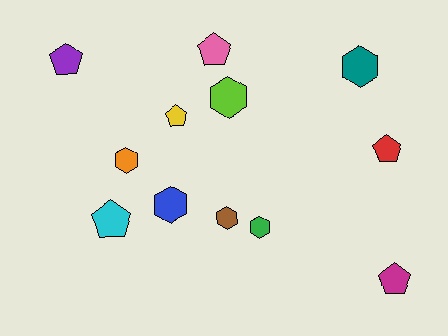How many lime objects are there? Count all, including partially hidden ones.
There is 1 lime object.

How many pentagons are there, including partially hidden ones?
There are 6 pentagons.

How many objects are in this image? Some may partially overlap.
There are 12 objects.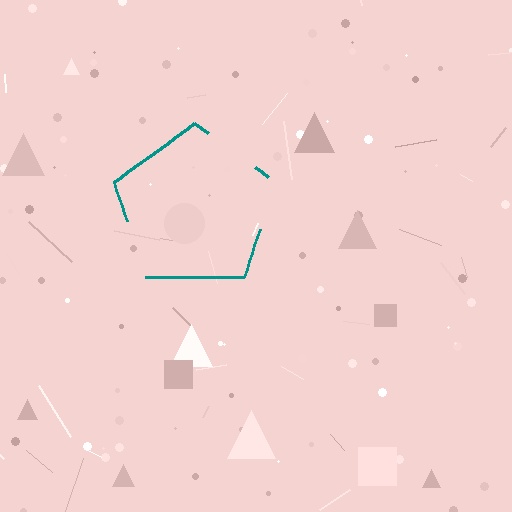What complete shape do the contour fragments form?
The contour fragments form a pentagon.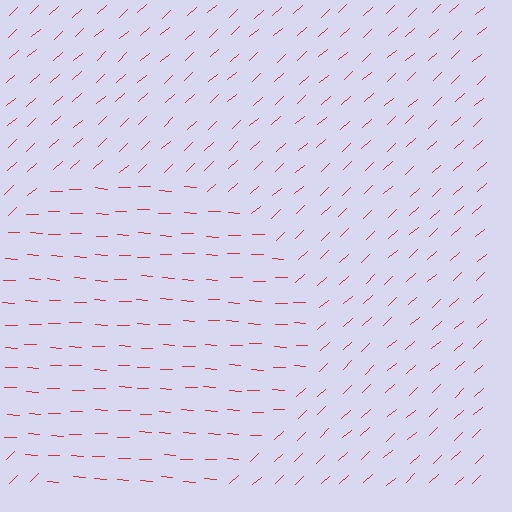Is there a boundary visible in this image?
Yes, there is a texture boundary formed by a change in line orientation.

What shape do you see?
I see a circle.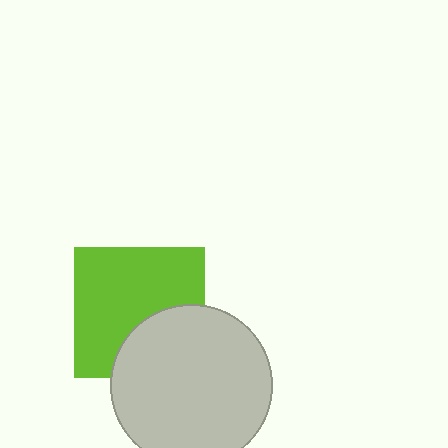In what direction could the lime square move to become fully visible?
The lime square could move up. That would shift it out from behind the light gray circle entirely.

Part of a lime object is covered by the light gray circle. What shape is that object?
It is a square.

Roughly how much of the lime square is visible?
Most of it is visible (roughly 67%).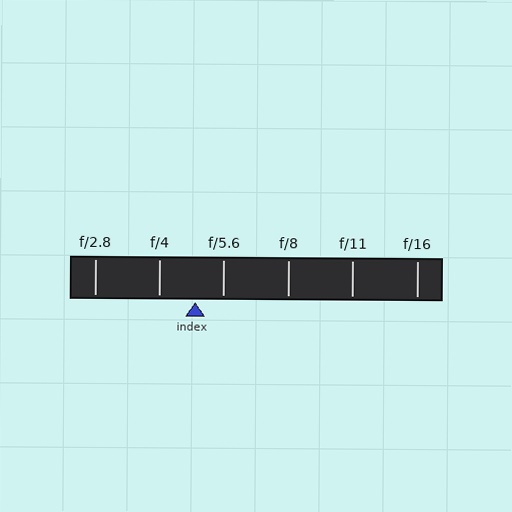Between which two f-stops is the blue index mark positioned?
The index mark is between f/4 and f/5.6.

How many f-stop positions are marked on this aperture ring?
There are 6 f-stop positions marked.